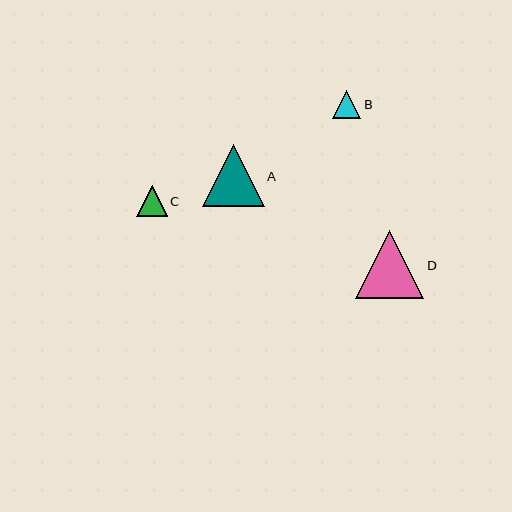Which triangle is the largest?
Triangle D is the largest with a size of approximately 68 pixels.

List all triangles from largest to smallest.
From largest to smallest: D, A, C, B.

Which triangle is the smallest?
Triangle B is the smallest with a size of approximately 29 pixels.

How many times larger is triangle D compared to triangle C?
Triangle D is approximately 2.2 times the size of triangle C.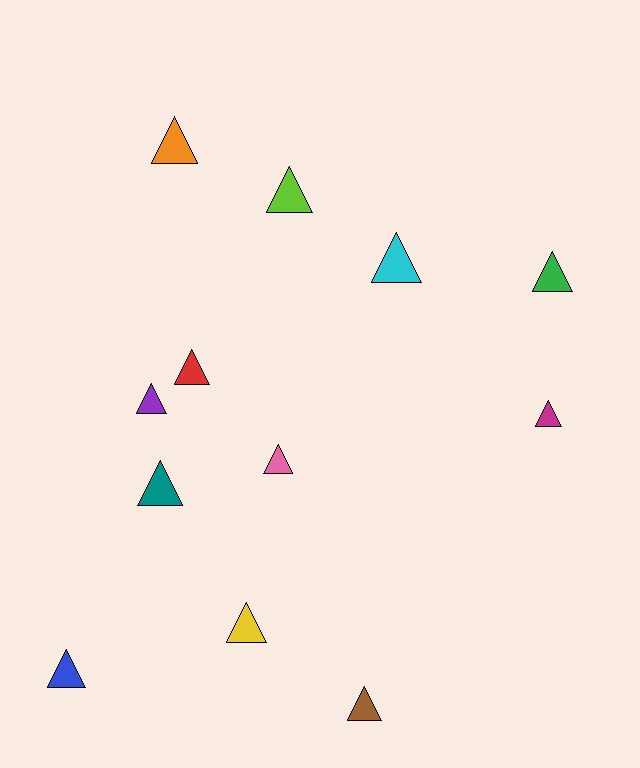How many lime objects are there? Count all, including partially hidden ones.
There is 1 lime object.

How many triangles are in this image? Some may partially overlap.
There are 12 triangles.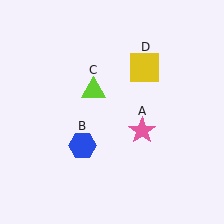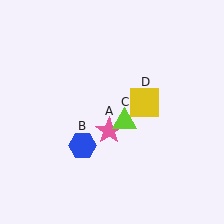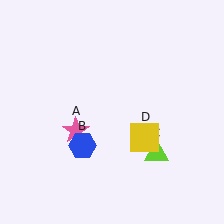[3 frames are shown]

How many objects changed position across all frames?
3 objects changed position: pink star (object A), lime triangle (object C), yellow square (object D).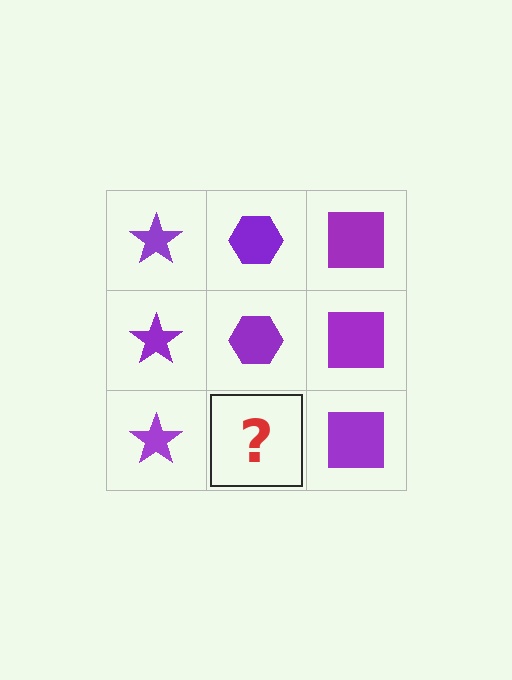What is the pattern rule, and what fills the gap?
The rule is that each column has a consistent shape. The gap should be filled with a purple hexagon.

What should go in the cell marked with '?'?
The missing cell should contain a purple hexagon.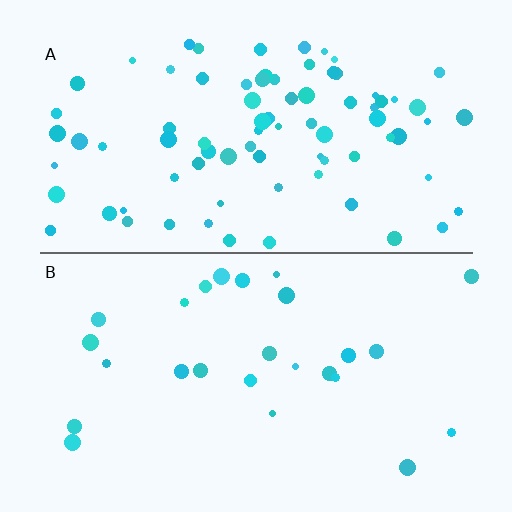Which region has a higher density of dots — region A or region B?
A (the top).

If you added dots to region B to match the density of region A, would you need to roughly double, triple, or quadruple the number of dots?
Approximately triple.